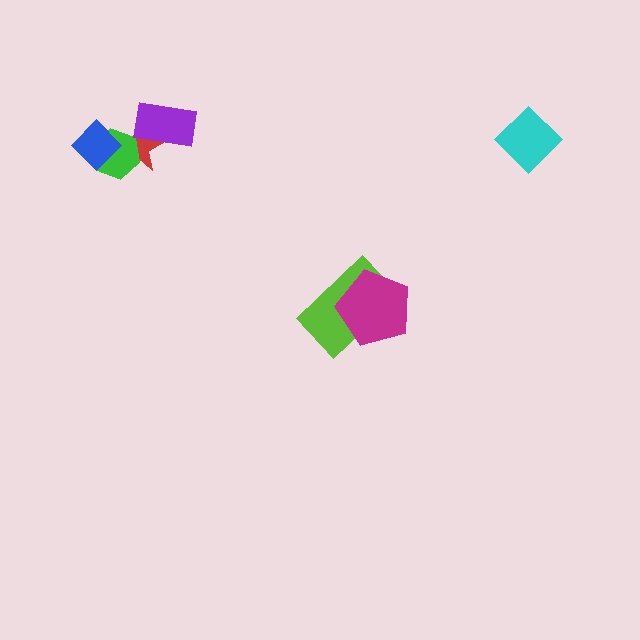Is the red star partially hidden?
Yes, it is partially covered by another shape.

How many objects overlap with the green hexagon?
2 objects overlap with the green hexagon.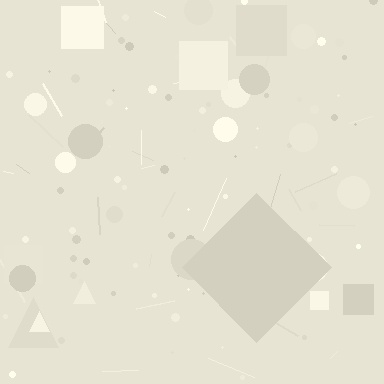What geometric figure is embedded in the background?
A diamond is embedded in the background.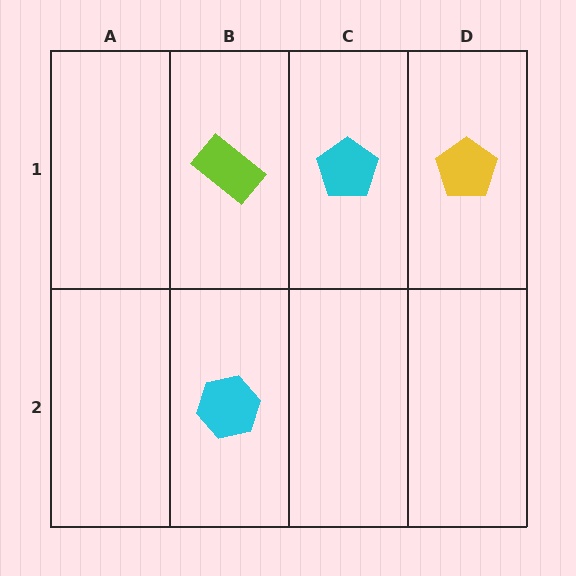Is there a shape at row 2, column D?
No, that cell is empty.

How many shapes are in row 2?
1 shape.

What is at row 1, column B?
A lime rectangle.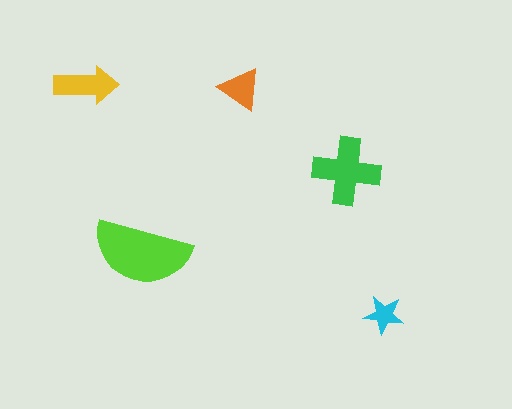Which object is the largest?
The lime semicircle.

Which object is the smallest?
The cyan star.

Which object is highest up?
The yellow arrow is topmost.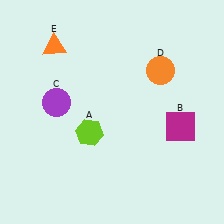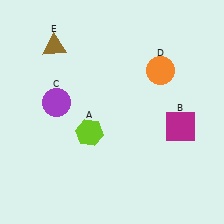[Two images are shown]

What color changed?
The triangle (E) changed from orange in Image 1 to brown in Image 2.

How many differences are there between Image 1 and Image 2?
There is 1 difference between the two images.